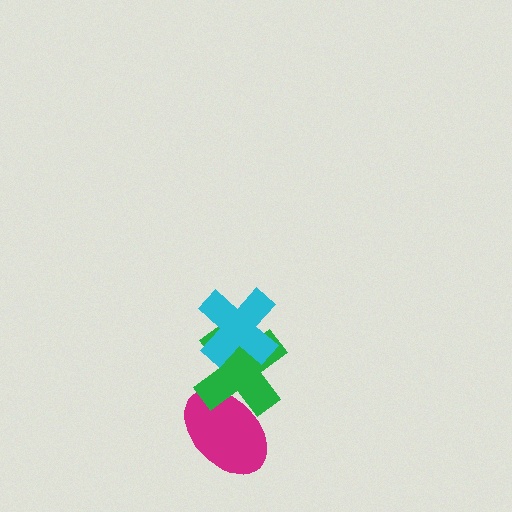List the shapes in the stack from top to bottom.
From top to bottom: the cyan cross, the green cross, the magenta ellipse.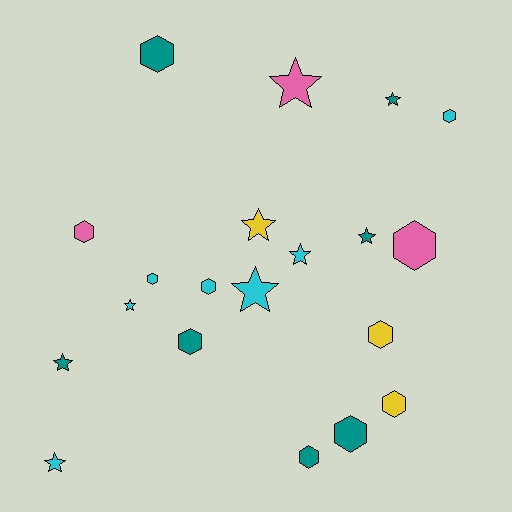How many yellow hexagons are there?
There are 2 yellow hexagons.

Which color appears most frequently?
Cyan, with 7 objects.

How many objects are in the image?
There are 20 objects.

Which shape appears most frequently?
Hexagon, with 11 objects.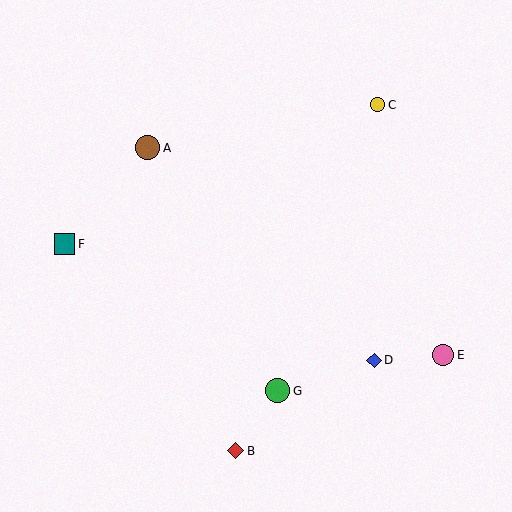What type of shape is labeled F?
Shape F is a teal square.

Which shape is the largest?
The brown circle (labeled A) is the largest.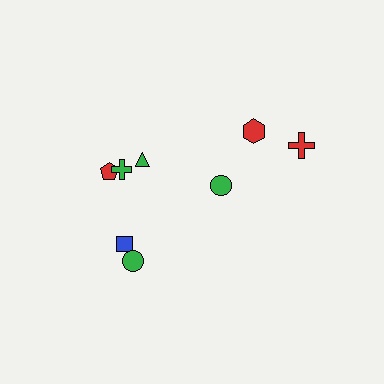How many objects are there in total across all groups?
There are 8 objects.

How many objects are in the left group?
There are 5 objects.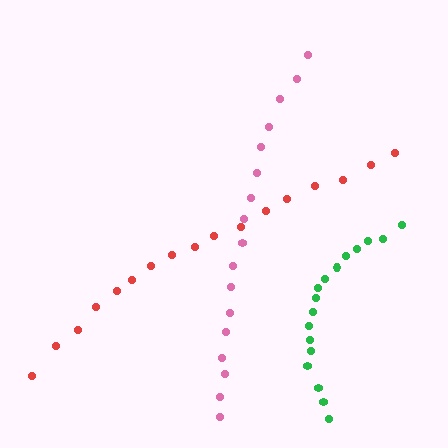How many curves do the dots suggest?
There are 3 distinct paths.